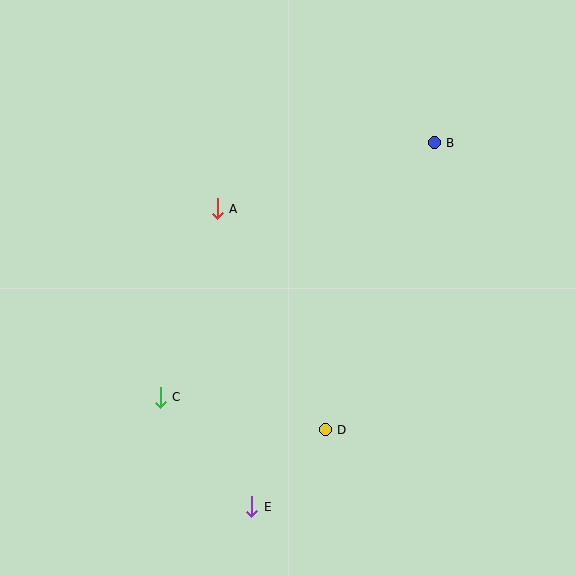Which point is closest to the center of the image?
Point A at (217, 209) is closest to the center.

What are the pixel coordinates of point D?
Point D is at (325, 430).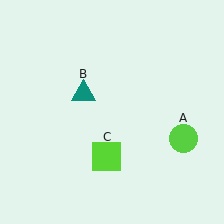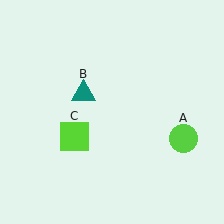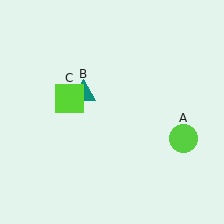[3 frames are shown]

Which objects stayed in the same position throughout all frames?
Lime circle (object A) and teal triangle (object B) remained stationary.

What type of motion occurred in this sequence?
The lime square (object C) rotated clockwise around the center of the scene.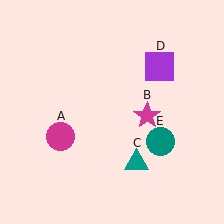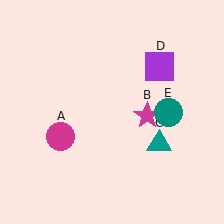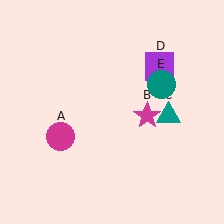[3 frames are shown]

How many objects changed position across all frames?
2 objects changed position: teal triangle (object C), teal circle (object E).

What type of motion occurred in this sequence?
The teal triangle (object C), teal circle (object E) rotated counterclockwise around the center of the scene.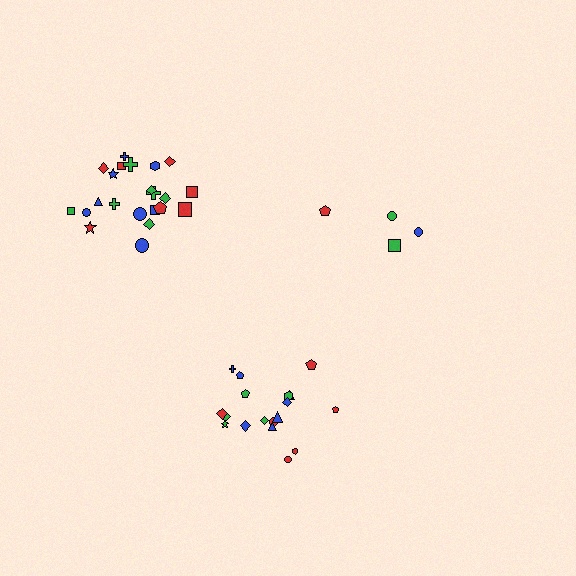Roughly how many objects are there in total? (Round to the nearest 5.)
Roughly 45 objects in total.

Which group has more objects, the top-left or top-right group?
The top-left group.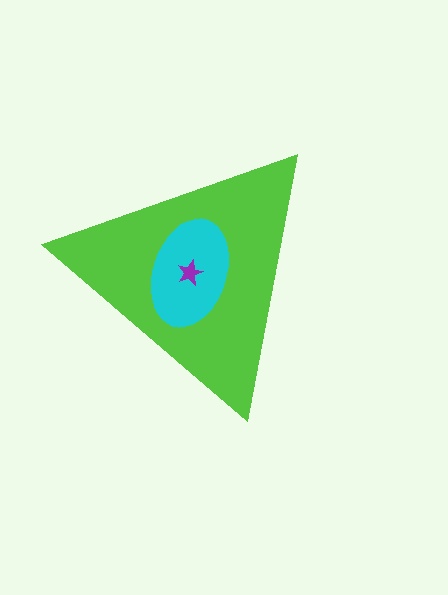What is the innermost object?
The purple star.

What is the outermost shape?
The lime triangle.